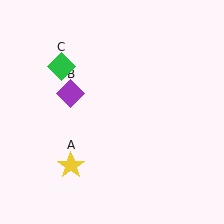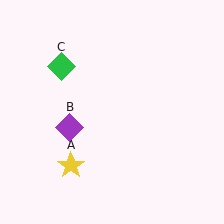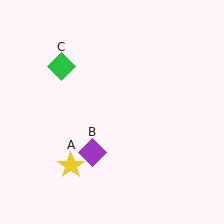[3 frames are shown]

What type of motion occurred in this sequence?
The purple diamond (object B) rotated counterclockwise around the center of the scene.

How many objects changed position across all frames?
1 object changed position: purple diamond (object B).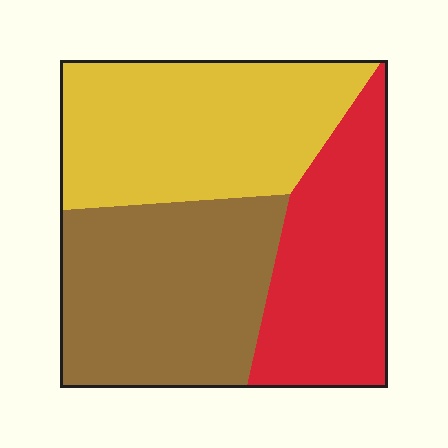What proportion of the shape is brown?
Brown covers 36% of the shape.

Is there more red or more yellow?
Yellow.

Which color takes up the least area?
Red, at roughly 30%.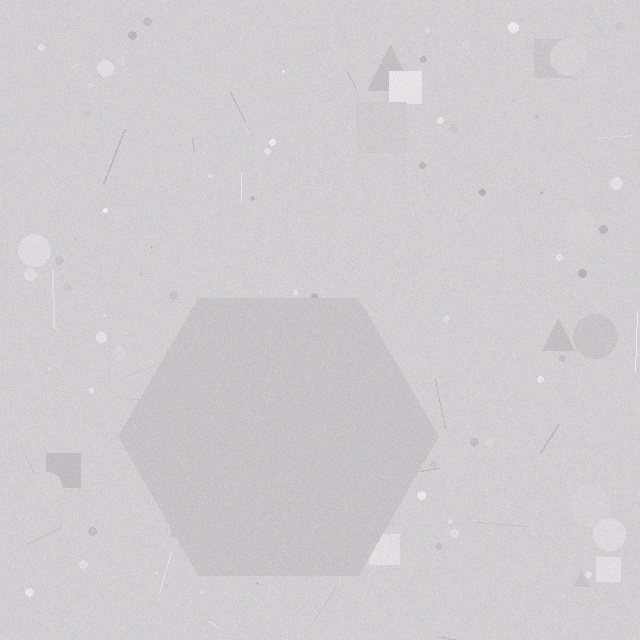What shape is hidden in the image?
A hexagon is hidden in the image.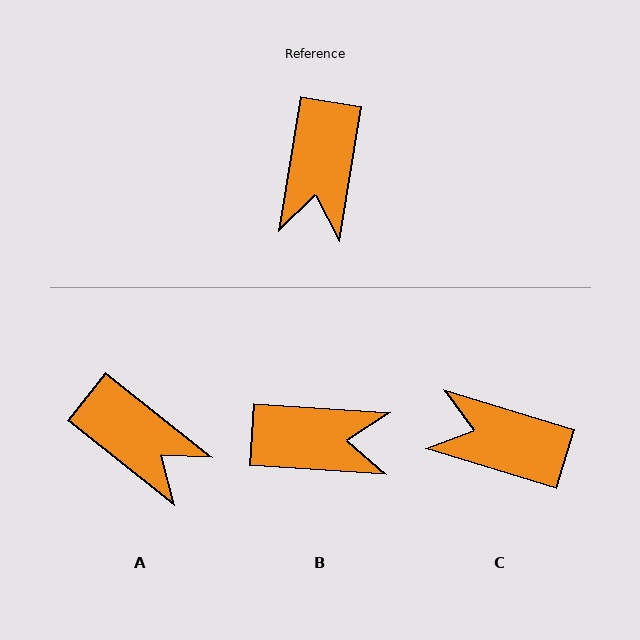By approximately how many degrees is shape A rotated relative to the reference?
Approximately 61 degrees counter-clockwise.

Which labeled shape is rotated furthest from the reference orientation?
C, about 98 degrees away.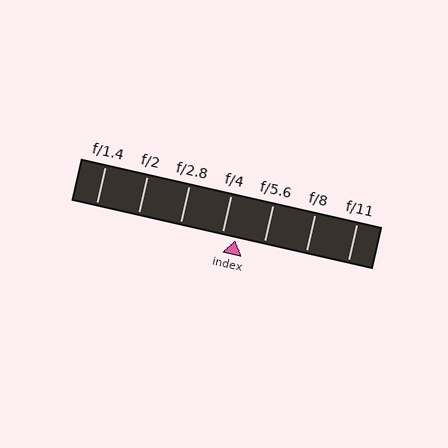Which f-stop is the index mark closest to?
The index mark is closest to f/4.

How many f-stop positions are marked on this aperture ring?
There are 7 f-stop positions marked.